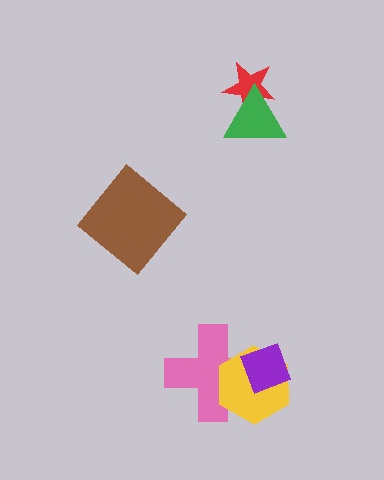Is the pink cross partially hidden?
Yes, it is partially covered by another shape.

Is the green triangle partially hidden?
No, no other shape covers it.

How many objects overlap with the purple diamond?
2 objects overlap with the purple diamond.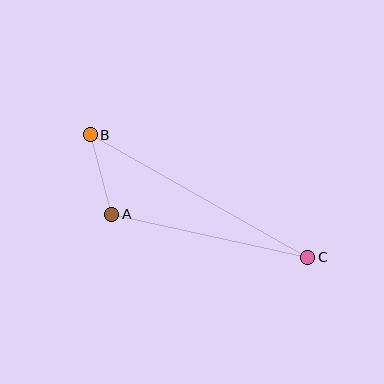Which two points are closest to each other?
Points A and B are closest to each other.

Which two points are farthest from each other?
Points B and C are farthest from each other.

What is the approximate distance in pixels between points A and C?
The distance between A and C is approximately 201 pixels.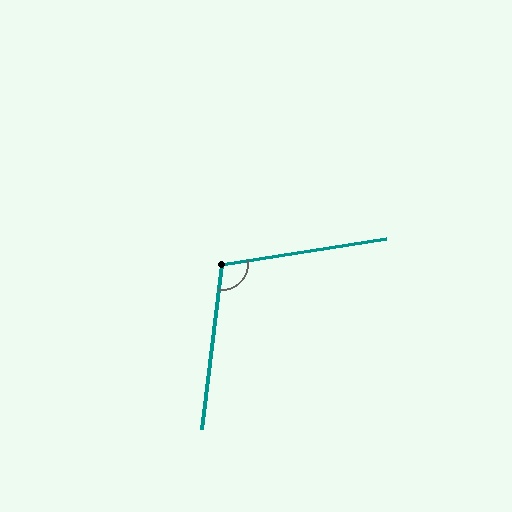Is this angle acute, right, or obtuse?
It is obtuse.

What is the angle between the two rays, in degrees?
Approximately 106 degrees.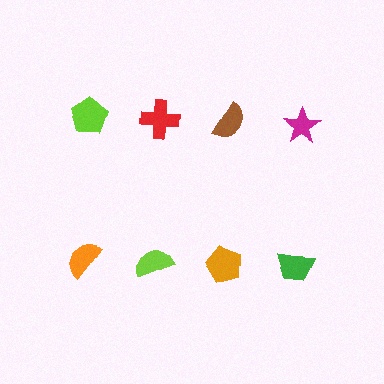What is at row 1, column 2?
A red cross.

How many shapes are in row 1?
4 shapes.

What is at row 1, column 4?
A magenta star.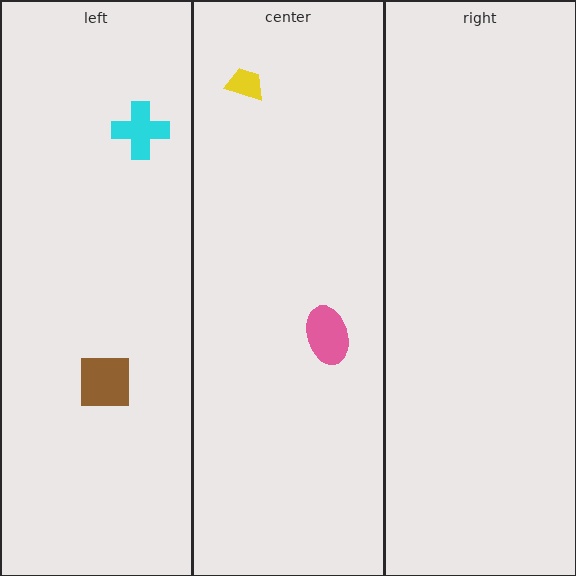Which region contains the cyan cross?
The left region.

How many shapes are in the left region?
2.